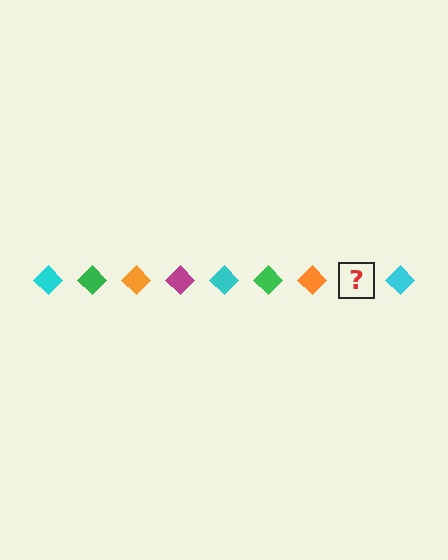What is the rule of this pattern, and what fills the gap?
The rule is that the pattern cycles through cyan, green, orange, magenta diamonds. The gap should be filled with a magenta diamond.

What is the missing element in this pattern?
The missing element is a magenta diamond.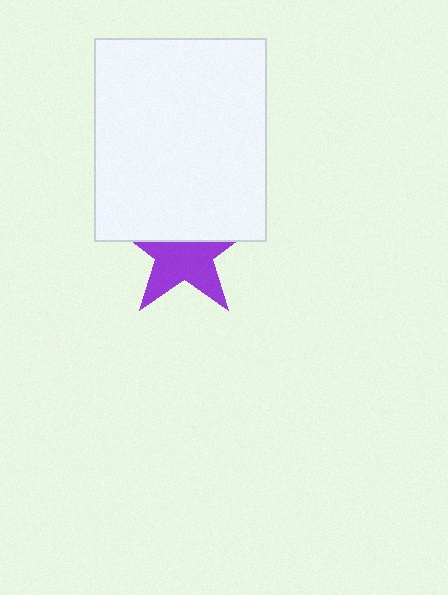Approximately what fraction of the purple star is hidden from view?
Roughly 43% of the purple star is hidden behind the white rectangle.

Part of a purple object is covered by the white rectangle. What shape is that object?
It is a star.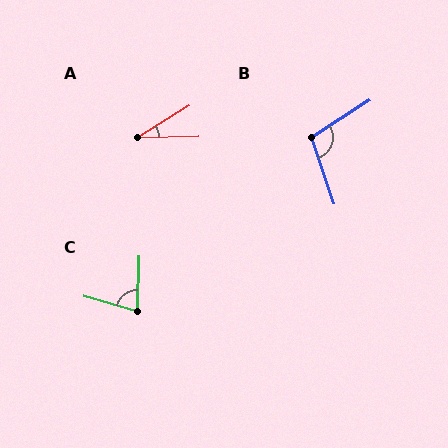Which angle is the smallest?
A, at approximately 31 degrees.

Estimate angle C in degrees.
Approximately 75 degrees.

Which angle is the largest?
B, at approximately 104 degrees.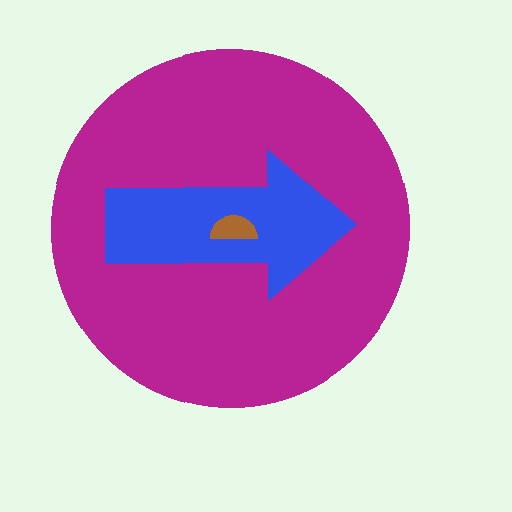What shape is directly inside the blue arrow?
The brown semicircle.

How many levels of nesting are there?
3.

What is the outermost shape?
The magenta circle.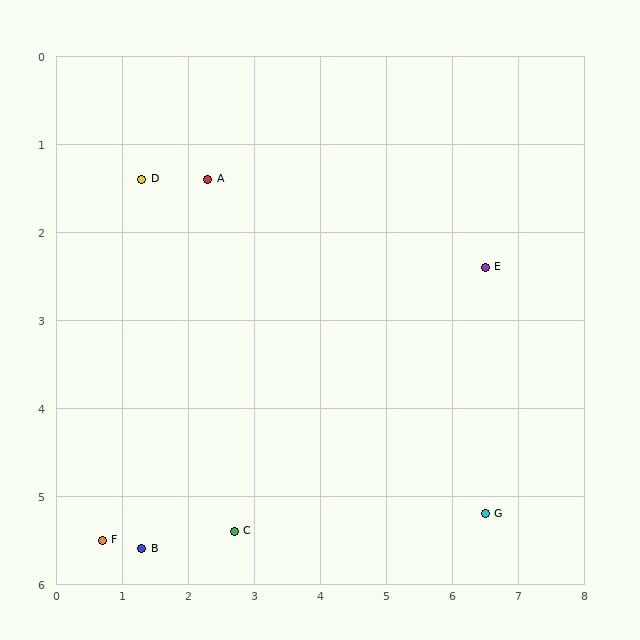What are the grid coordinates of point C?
Point C is at approximately (2.7, 5.4).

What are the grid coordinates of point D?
Point D is at approximately (1.3, 1.4).